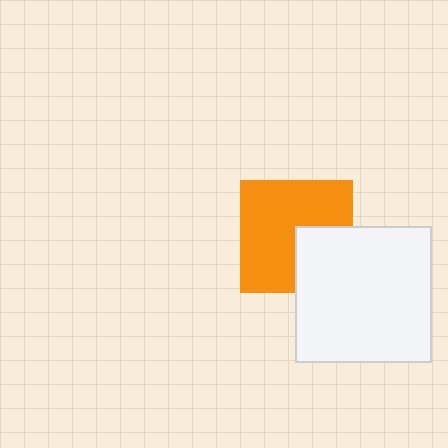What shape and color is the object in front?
The object in front is a white square.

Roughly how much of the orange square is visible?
Most of it is visible (roughly 70%).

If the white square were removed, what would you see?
You would see the complete orange square.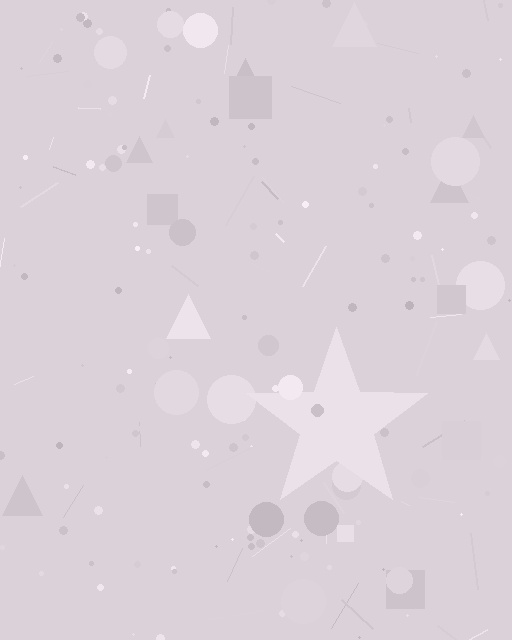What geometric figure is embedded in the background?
A star is embedded in the background.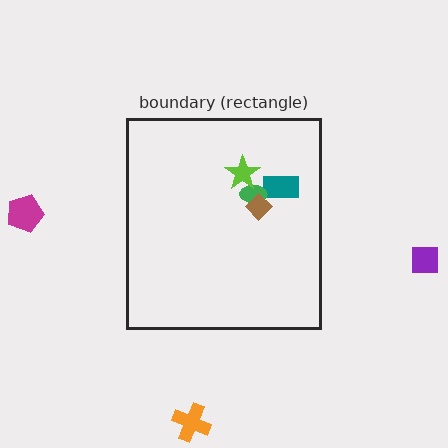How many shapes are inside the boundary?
4 inside, 3 outside.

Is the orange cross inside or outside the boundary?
Outside.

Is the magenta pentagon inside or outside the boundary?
Outside.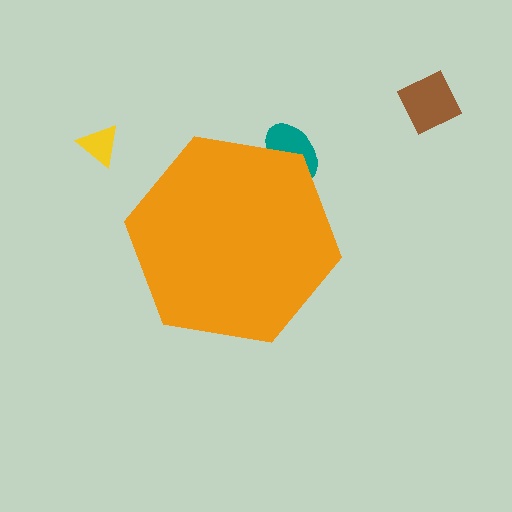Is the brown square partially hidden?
No, the brown square is fully visible.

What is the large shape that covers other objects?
An orange hexagon.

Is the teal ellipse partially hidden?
Yes, the teal ellipse is partially hidden behind the orange hexagon.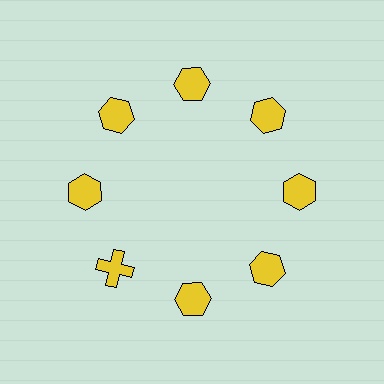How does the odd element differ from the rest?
It has a different shape: cross instead of hexagon.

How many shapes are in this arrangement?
There are 8 shapes arranged in a ring pattern.